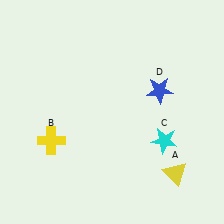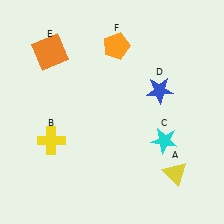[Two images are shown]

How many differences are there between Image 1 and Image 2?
There are 2 differences between the two images.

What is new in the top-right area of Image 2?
An orange pentagon (F) was added in the top-right area of Image 2.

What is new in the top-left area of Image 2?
An orange square (E) was added in the top-left area of Image 2.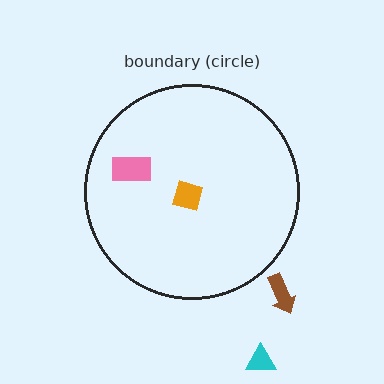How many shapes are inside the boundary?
2 inside, 2 outside.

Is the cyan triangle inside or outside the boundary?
Outside.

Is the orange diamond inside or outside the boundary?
Inside.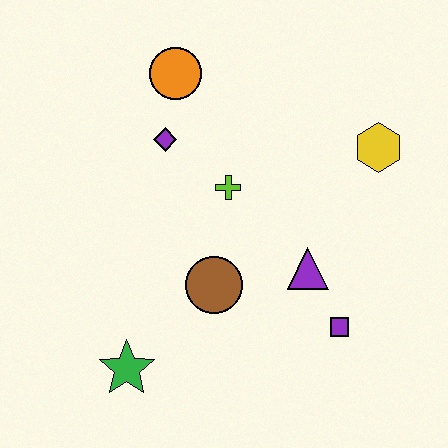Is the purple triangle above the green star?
Yes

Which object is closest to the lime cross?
The purple diamond is closest to the lime cross.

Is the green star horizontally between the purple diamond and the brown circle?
No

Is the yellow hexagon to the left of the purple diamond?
No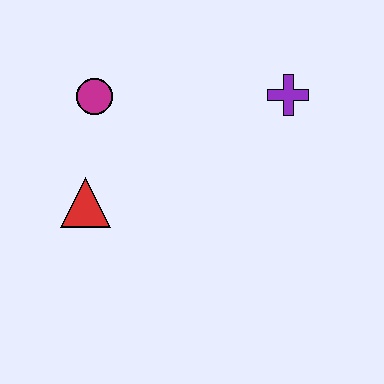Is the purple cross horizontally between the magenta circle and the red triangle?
No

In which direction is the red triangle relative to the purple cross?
The red triangle is to the left of the purple cross.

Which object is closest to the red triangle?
The magenta circle is closest to the red triangle.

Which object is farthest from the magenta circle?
The purple cross is farthest from the magenta circle.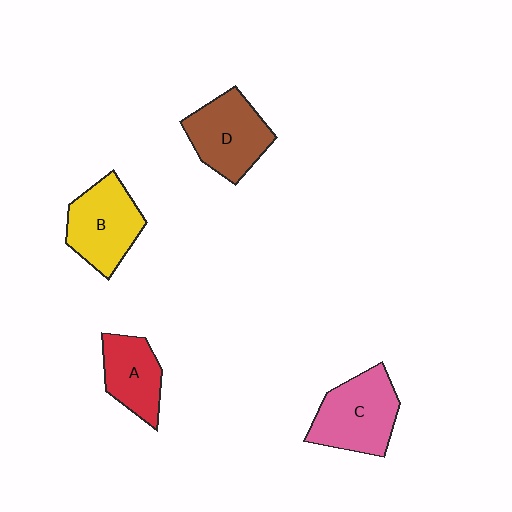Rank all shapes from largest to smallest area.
From largest to smallest: C (pink), D (brown), B (yellow), A (red).